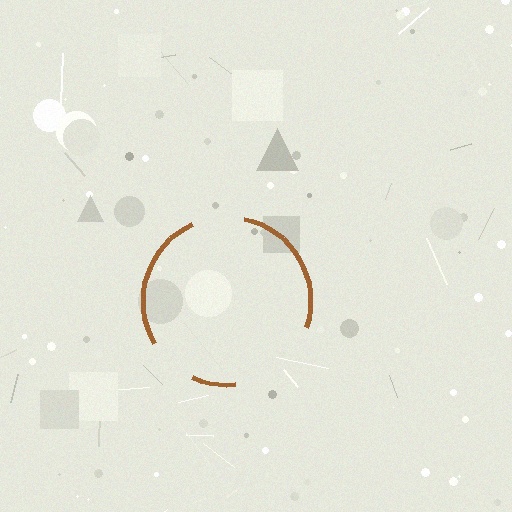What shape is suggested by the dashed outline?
The dashed outline suggests a circle.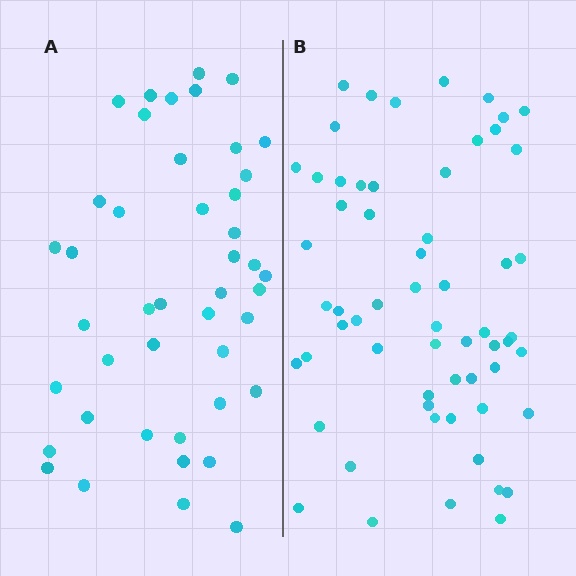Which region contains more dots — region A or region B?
Region B (the right region) has more dots.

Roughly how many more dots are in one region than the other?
Region B has approximately 15 more dots than region A.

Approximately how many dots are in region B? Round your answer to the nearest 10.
About 60 dots.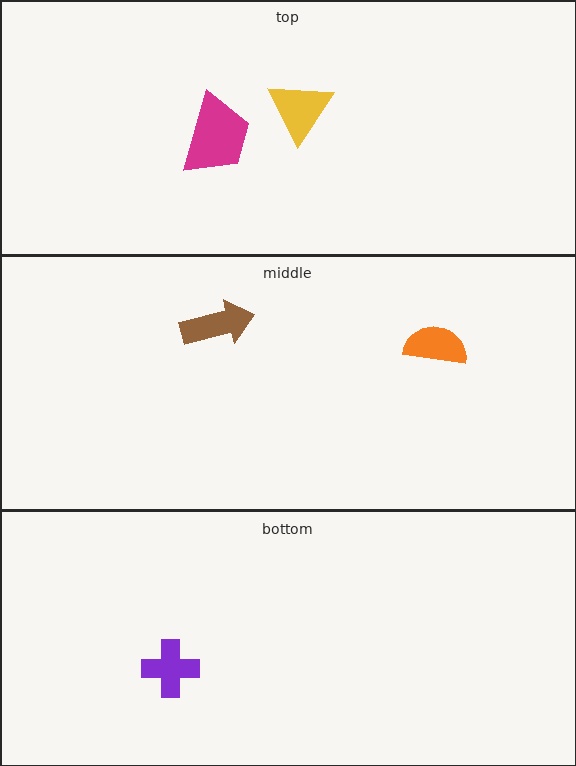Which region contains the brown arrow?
The middle region.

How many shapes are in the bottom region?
1.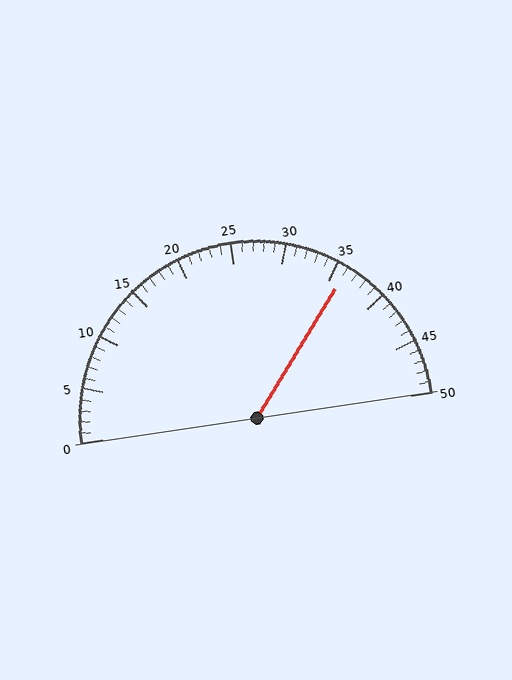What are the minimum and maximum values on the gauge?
The gauge ranges from 0 to 50.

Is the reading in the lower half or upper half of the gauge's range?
The reading is in the upper half of the range (0 to 50).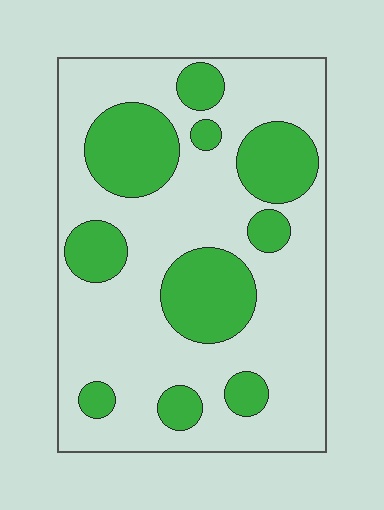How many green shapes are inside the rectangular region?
10.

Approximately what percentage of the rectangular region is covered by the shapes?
Approximately 30%.